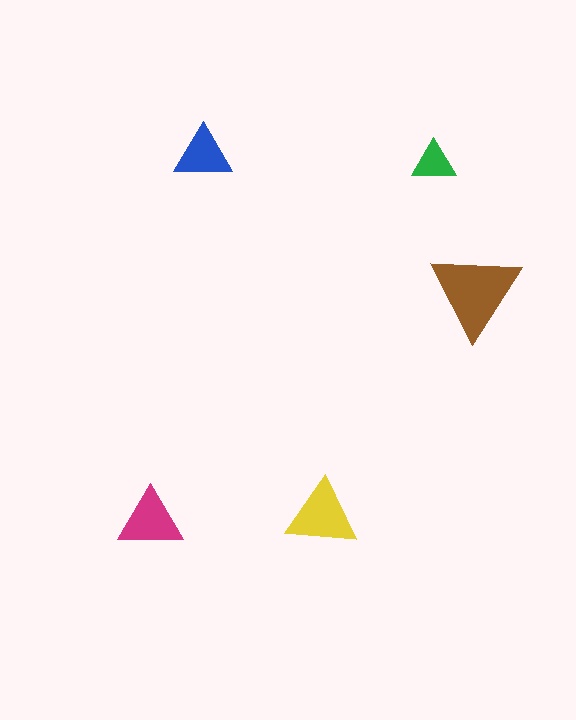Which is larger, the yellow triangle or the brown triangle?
The brown one.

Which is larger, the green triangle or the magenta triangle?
The magenta one.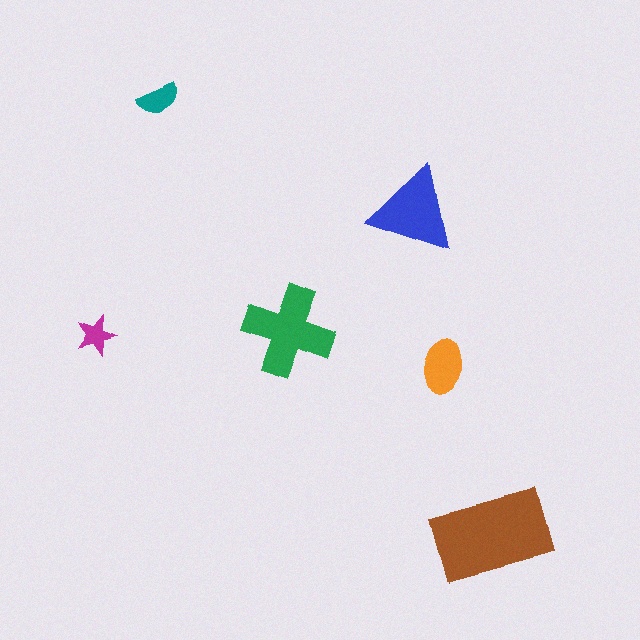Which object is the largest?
The brown rectangle.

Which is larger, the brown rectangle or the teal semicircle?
The brown rectangle.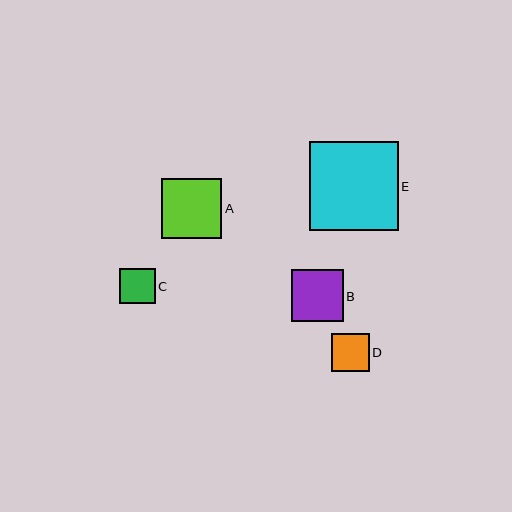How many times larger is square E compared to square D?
Square E is approximately 2.3 times the size of square D.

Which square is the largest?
Square E is the largest with a size of approximately 89 pixels.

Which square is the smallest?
Square C is the smallest with a size of approximately 35 pixels.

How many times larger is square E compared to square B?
Square E is approximately 1.7 times the size of square B.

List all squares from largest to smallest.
From largest to smallest: E, A, B, D, C.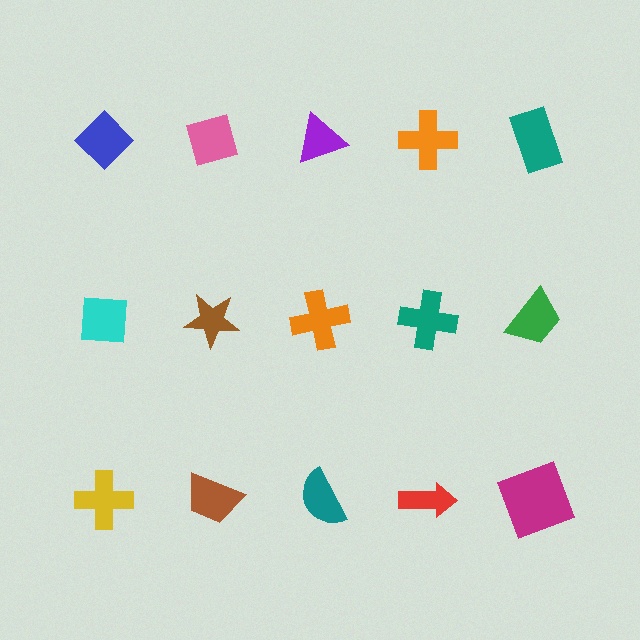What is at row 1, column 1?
A blue diamond.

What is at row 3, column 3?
A teal semicircle.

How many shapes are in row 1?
5 shapes.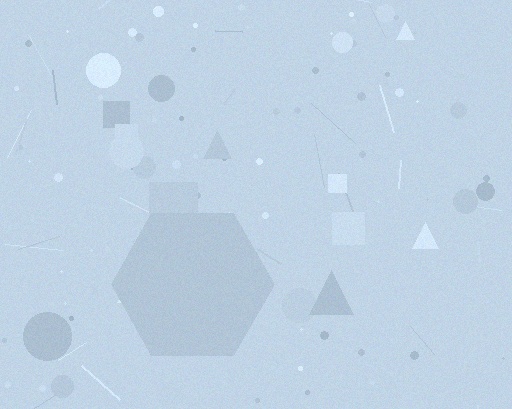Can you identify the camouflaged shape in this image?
The camouflaged shape is a hexagon.